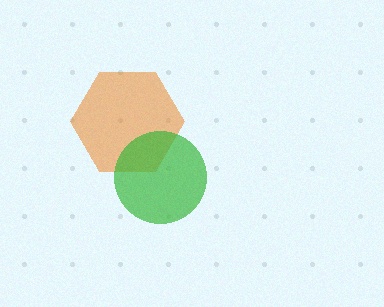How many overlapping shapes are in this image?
There are 2 overlapping shapes in the image.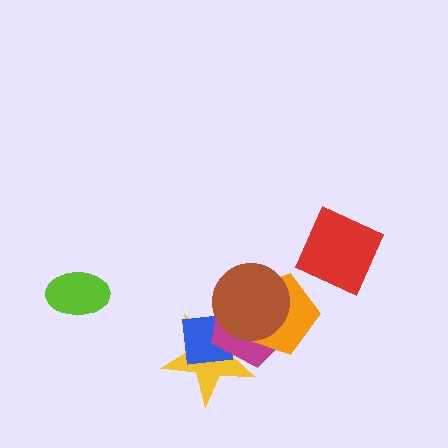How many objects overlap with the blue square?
3 objects overlap with the blue square.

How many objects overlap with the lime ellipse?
0 objects overlap with the lime ellipse.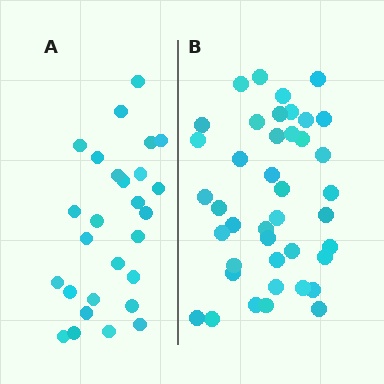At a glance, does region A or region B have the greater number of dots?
Region B (the right region) has more dots.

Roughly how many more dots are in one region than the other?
Region B has approximately 15 more dots than region A.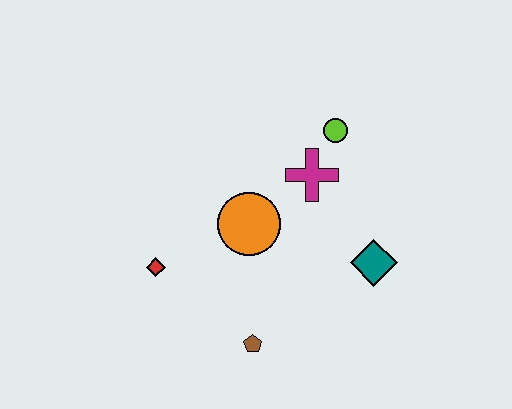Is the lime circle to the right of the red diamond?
Yes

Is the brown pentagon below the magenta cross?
Yes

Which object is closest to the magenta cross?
The lime circle is closest to the magenta cross.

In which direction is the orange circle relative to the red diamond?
The orange circle is to the right of the red diamond.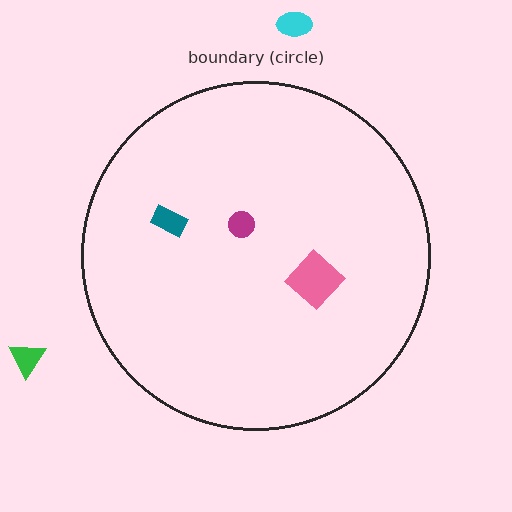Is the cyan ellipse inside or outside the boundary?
Outside.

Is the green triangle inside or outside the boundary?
Outside.